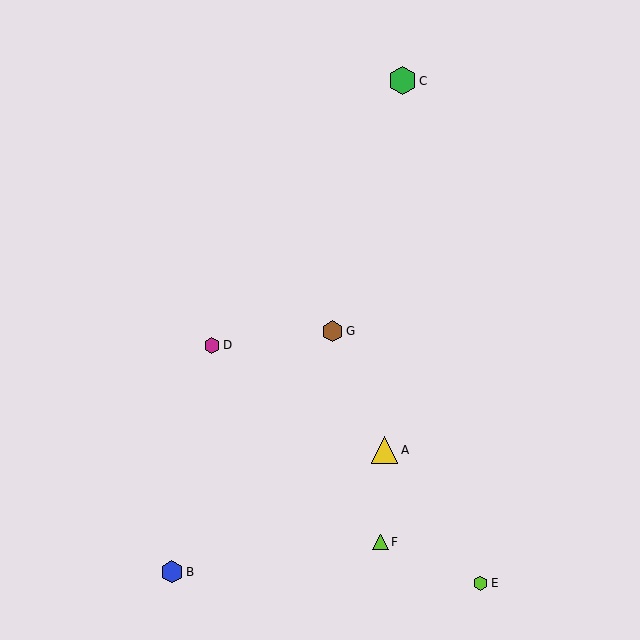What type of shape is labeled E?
Shape E is a lime hexagon.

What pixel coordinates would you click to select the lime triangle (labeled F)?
Click at (381, 542) to select the lime triangle F.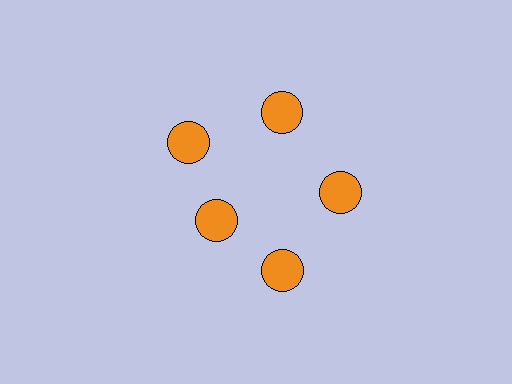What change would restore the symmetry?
The symmetry would be restored by moving it outward, back onto the ring so that all 5 circles sit at equal angles and equal distance from the center.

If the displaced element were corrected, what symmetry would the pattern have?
It would have 5-fold rotational symmetry — the pattern would map onto itself every 72 degrees.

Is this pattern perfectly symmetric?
No. The 5 orange circles are arranged in a ring, but one element near the 8 o'clock position is pulled inward toward the center, breaking the 5-fold rotational symmetry.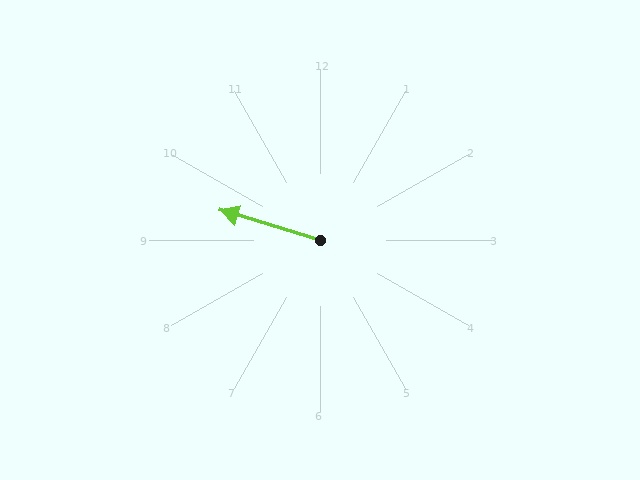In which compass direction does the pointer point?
West.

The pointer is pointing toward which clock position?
Roughly 10 o'clock.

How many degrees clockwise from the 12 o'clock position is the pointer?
Approximately 287 degrees.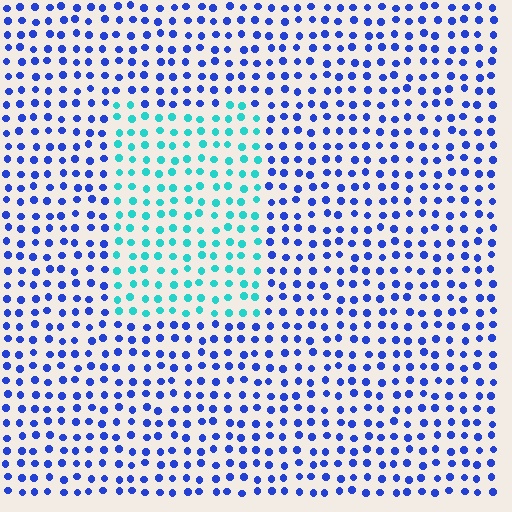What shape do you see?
I see a rectangle.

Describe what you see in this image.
The image is filled with small blue elements in a uniform arrangement. A rectangle-shaped region is visible where the elements are tinted to a slightly different hue, forming a subtle color boundary.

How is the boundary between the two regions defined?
The boundary is defined purely by a slight shift in hue (about 54 degrees). Spacing, size, and orientation are identical on both sides.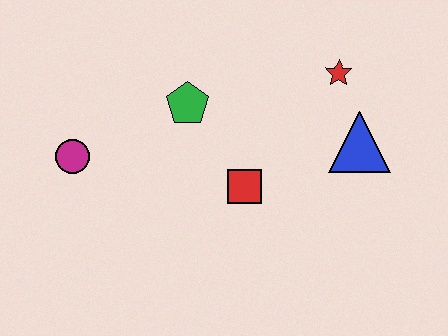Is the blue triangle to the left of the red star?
No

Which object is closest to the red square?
The green pentagon is closest to the red square.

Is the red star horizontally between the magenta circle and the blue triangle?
Yes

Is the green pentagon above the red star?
No